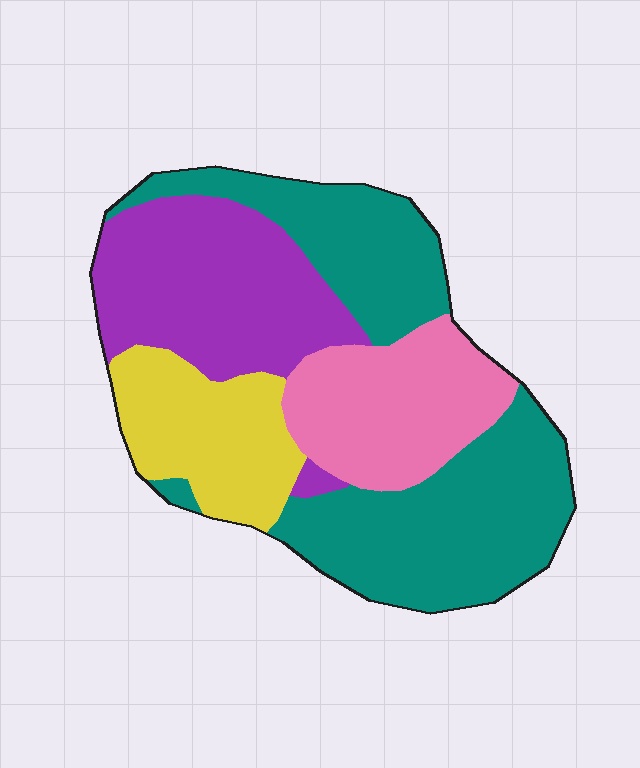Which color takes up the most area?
Teal, at roughly 40%.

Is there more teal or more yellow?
Teal.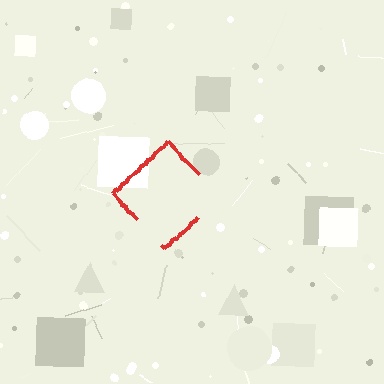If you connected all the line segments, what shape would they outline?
They would outline a diamond.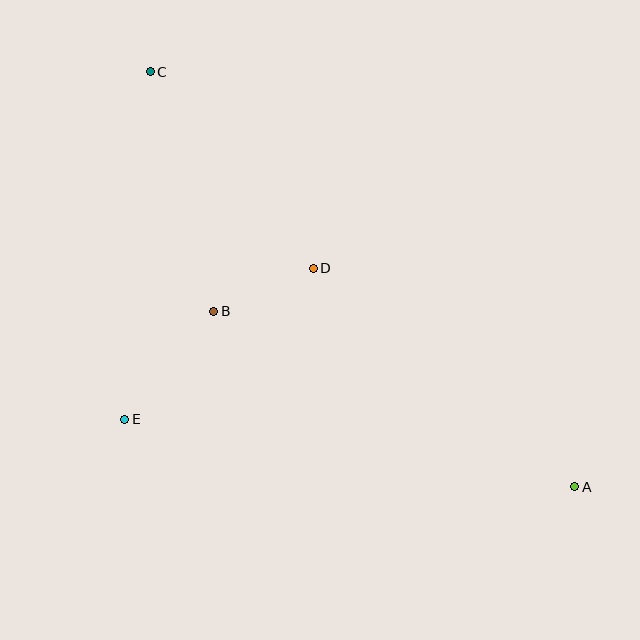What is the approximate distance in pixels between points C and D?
The distance between C and D is approximately 255 pixels.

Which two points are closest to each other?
Points B and D are closest to each other.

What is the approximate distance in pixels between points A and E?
The distance between A and E is approximately 455 pixels.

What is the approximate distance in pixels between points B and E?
The distance between B and E is approximately 140 pixels.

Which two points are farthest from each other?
Points A and C are farthest from each other.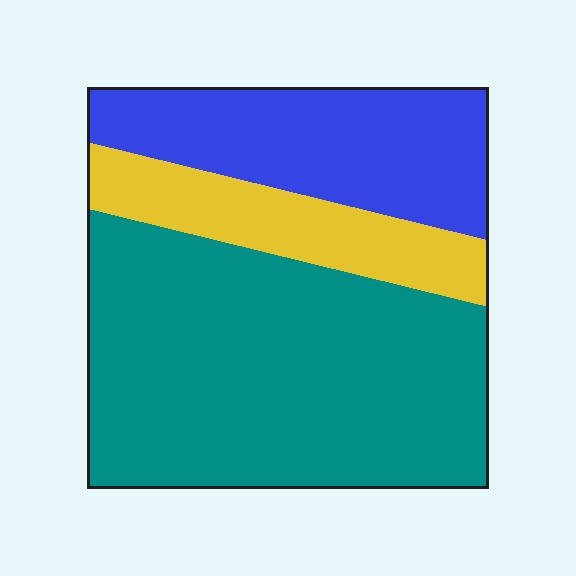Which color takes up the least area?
Yellow, at roughly 15%.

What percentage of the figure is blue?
Blue covers around 25% of the figure.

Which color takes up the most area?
Teal, at roughly 55%.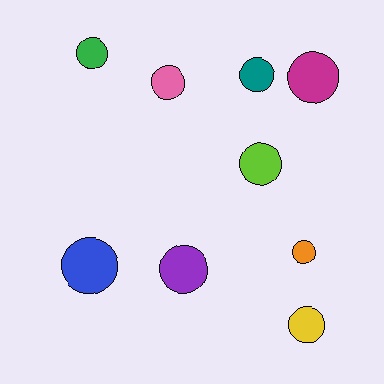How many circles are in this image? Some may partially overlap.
There are 9 circles.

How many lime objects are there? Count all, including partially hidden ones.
There is 1 lime object.